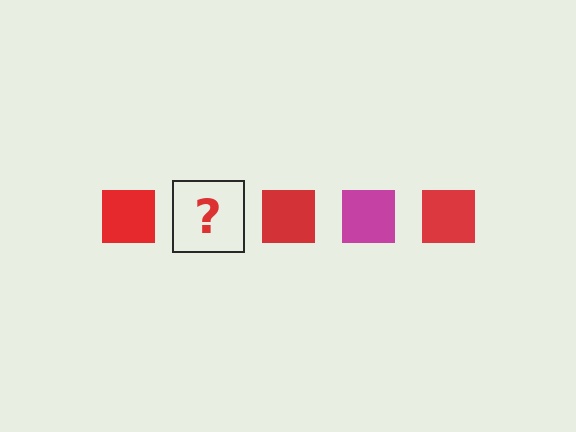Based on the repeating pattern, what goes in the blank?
The blank should be a magenta square.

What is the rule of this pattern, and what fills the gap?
The rule is that the pattern cycles through red, magenta squares. The gap should be filled with a magenta square.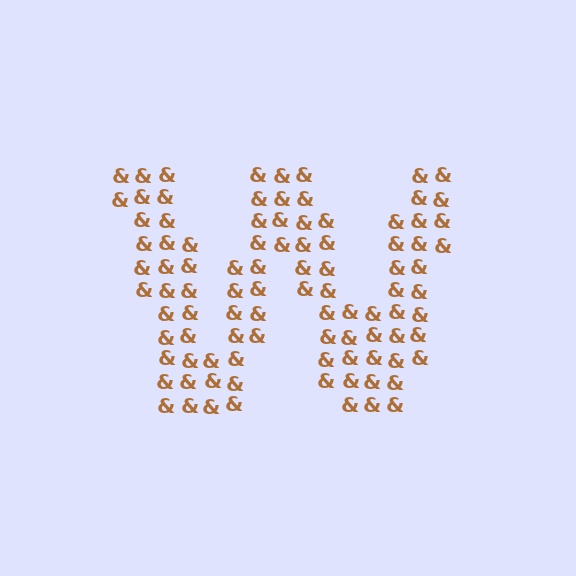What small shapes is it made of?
It is made of small ampersands.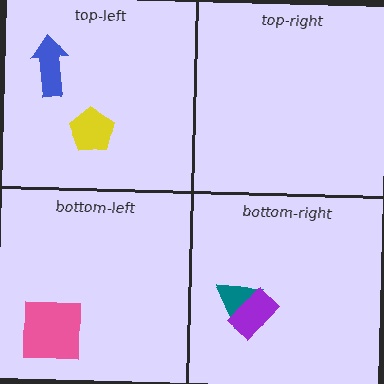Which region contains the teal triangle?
The bottom-right region.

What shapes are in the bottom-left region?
The pink square.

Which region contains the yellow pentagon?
The top-left region.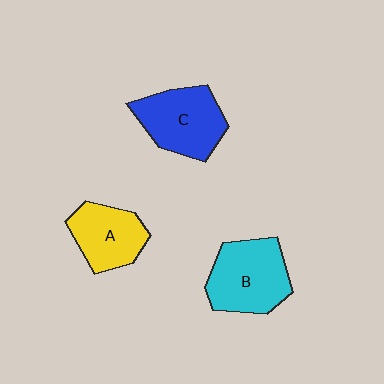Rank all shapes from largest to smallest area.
From largest to smallest: B (cyan), C (blue), A (yellow).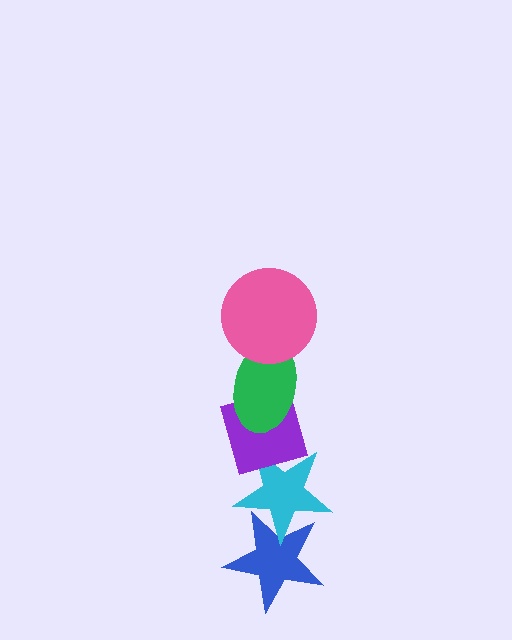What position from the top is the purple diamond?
The purple diamond is 3rd from the top.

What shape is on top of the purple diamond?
The green ellipse is on top of the purple diamond.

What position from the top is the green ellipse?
The green ellipse is 2nd from the top.